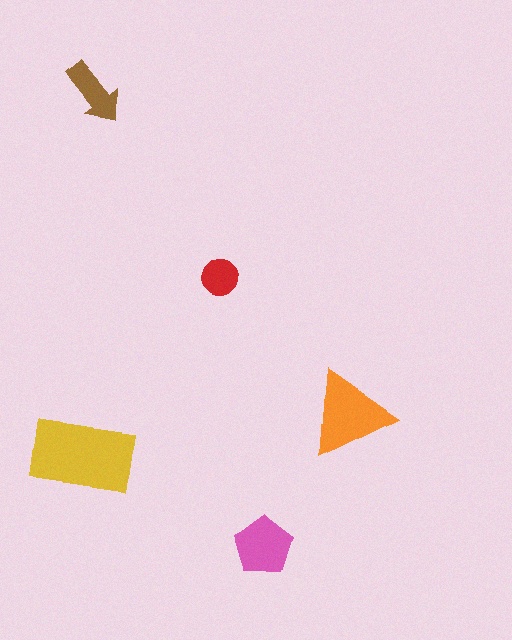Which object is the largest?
The yellow rectangle.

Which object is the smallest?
The red circle.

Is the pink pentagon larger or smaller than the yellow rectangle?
Smaller.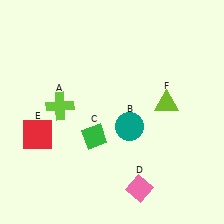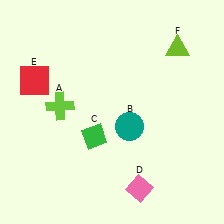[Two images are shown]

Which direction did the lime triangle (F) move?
The lime triangle (F) moved up.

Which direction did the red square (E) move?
The red square (E) moved up.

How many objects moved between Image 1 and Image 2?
2 objects moved between the two images.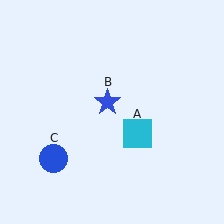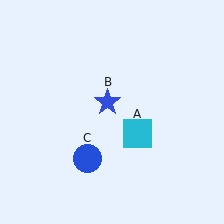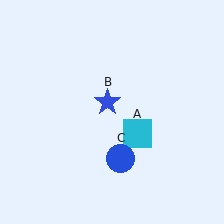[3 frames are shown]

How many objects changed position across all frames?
1 object changed position: blue circle (object C).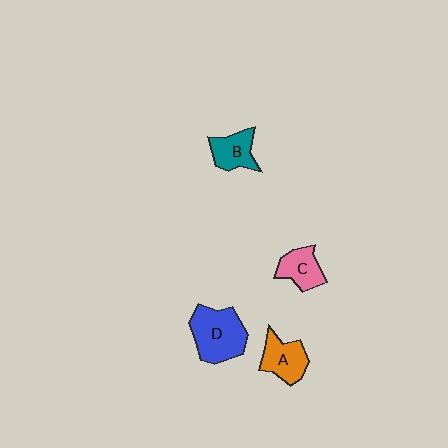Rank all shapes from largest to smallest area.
From largest to smallest: D (blue), A (orange), B (teal), C (pink).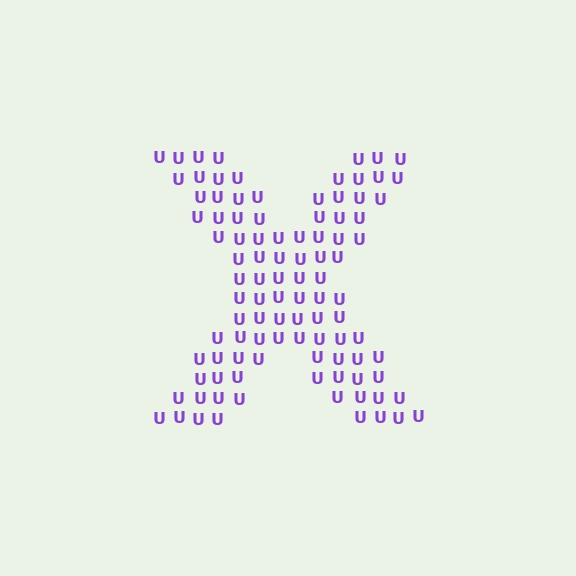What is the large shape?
The large shape is the letter X.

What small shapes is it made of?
It is made of small letter U's.